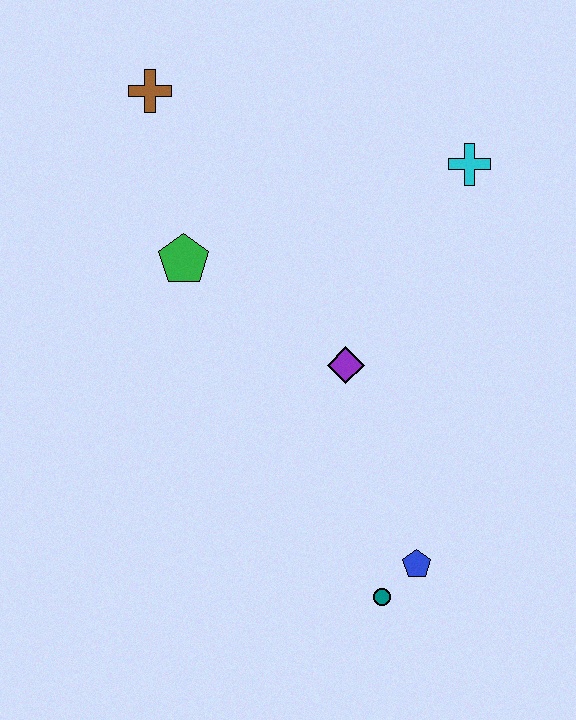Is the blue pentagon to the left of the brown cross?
No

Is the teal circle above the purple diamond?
No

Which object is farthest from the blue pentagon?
The brown cross is farthest from the blue pentagon.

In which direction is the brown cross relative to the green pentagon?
The brown cross is above the green pentagon.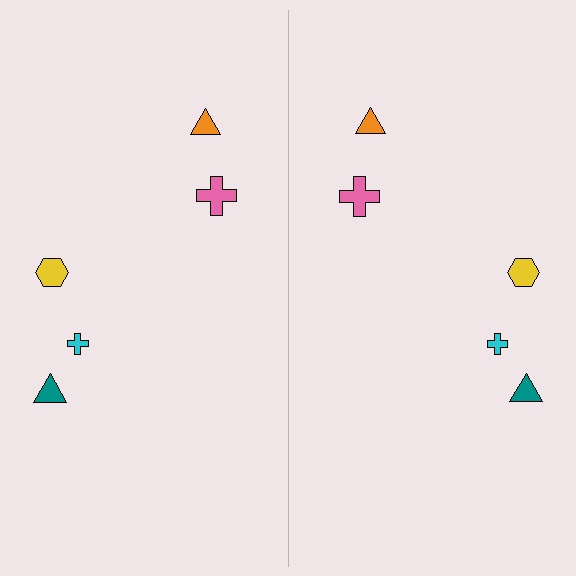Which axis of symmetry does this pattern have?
The pattern has a vertical axis of symmetry running through the center of the image.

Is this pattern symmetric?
Yes, this pattern has bilateral (reflection) symmetry.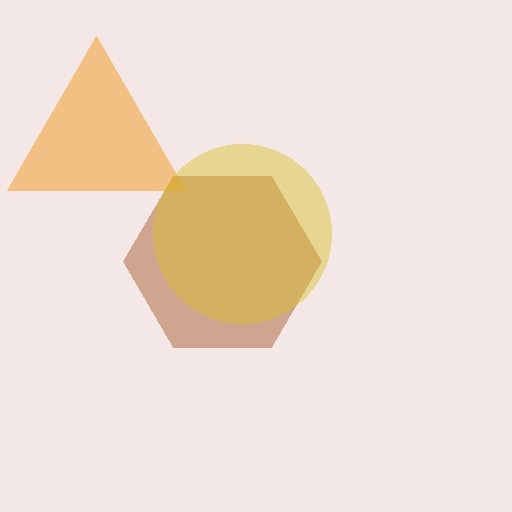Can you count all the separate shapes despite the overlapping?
Yes, there are 3 separate shapes.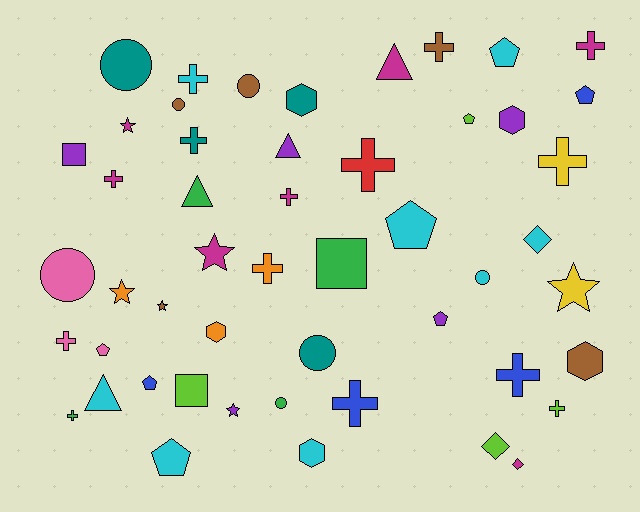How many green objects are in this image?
There are 4 green objects.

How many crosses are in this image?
There are 14 crosses.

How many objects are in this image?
There are 50 objects.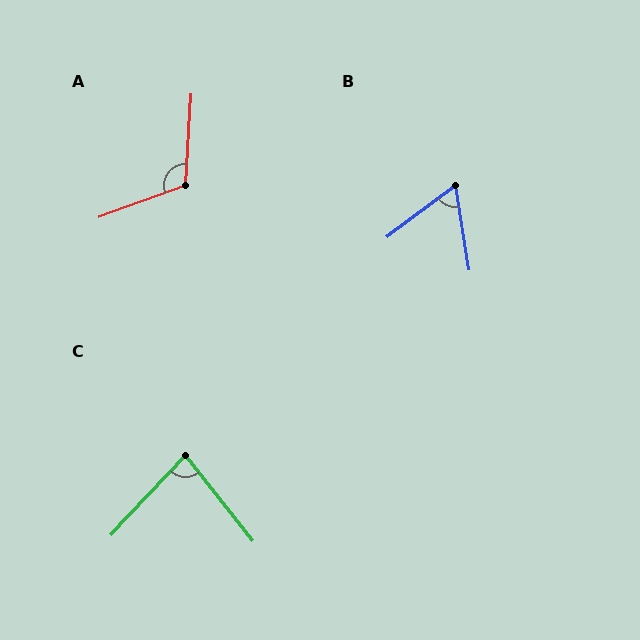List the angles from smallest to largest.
B (62°), C (81°), A (114°).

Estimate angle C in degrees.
Approximately 81 degrees.